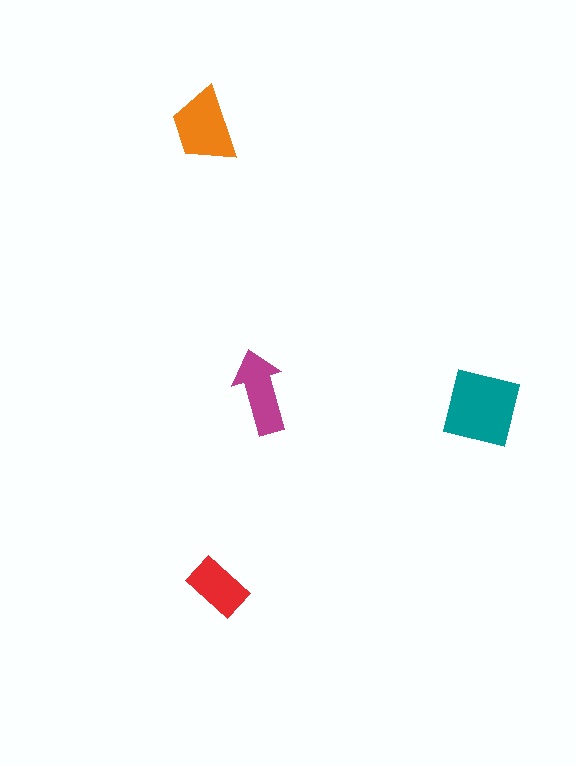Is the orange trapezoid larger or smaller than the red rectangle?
Larger.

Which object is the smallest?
The red rectangle.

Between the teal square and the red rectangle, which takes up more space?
The teal square.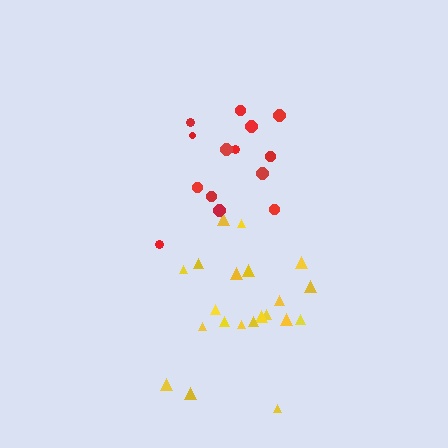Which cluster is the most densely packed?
Yellow.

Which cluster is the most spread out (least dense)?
Red.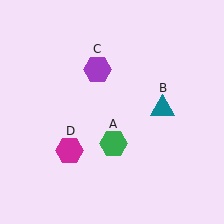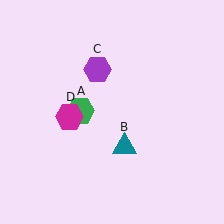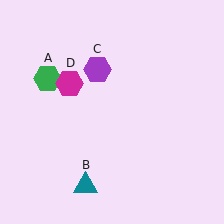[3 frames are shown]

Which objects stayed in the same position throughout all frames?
Purple hexagon (object C) remained stationary.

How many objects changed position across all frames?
3 objects changed position: green hexagon (object A), teal triangle (object B), magenta hexagon (object D).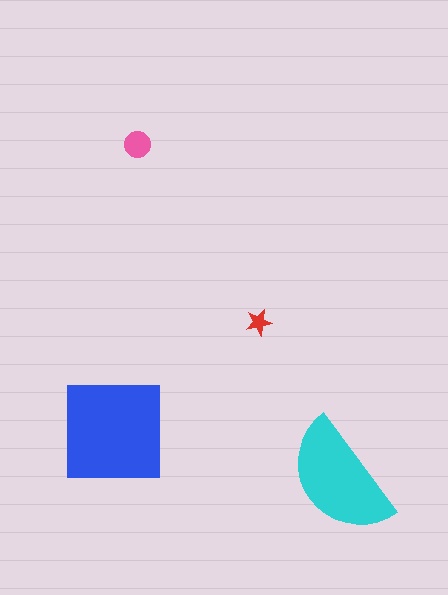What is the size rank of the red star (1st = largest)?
4th.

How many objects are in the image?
There are 4 objects in the image.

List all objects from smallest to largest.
The red star, the pink circle, the cyan semicircle, the blue square.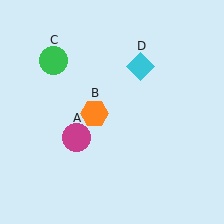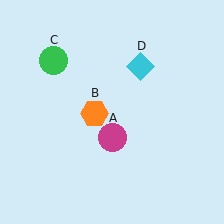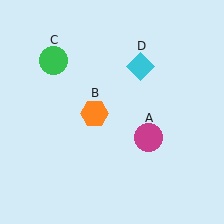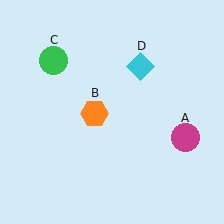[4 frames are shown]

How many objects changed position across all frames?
1 object changed position: magenta circle (object A).